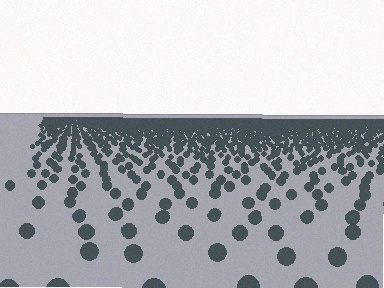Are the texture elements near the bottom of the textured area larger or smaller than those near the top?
Larger. Near the bottom, elements are closer to the viewer and appear at a bigger on-screen size.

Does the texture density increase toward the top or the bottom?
Density increases toward the top.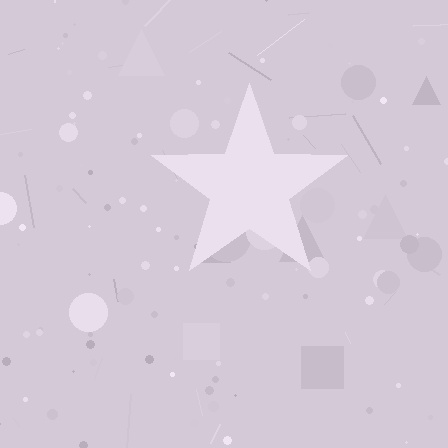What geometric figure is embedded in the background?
A star is embedded in the background.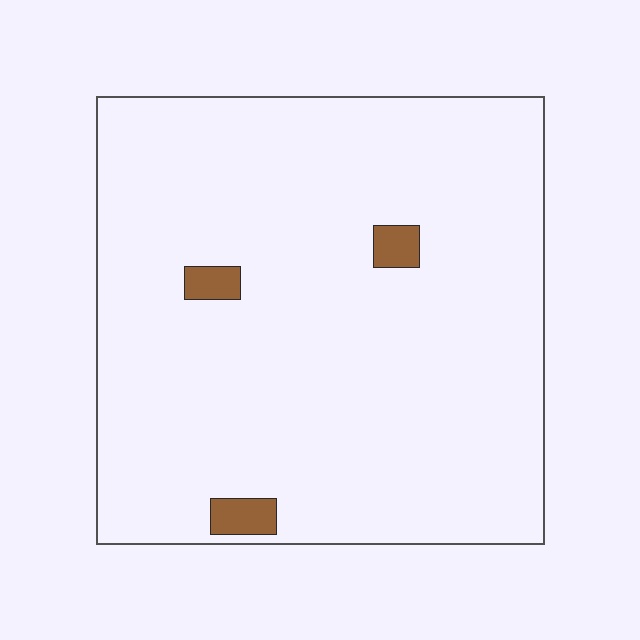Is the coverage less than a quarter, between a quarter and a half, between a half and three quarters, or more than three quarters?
Less than a quarter.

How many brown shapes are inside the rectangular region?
3.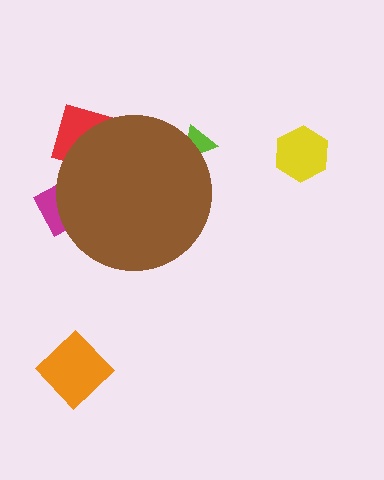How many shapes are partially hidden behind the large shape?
3 shapes are partially hidden.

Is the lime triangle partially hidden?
Yes, the lime triangle is partially hidden behind the brown circle.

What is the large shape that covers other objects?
A brown circle.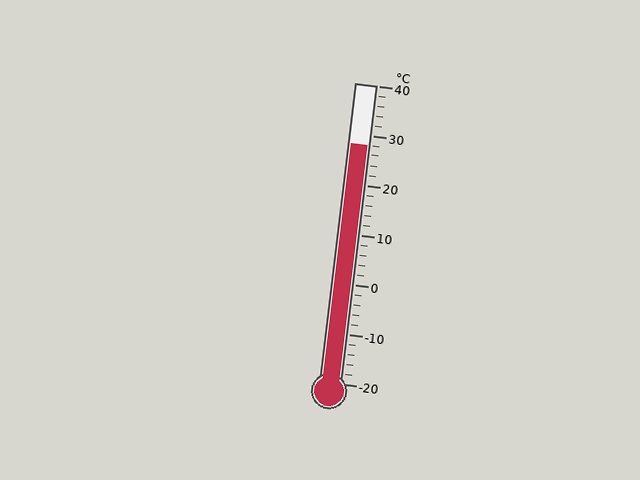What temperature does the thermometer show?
The thermometer shows approximately 28°C.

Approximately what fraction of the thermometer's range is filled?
The thermometer is filled to approximately 80% of its range.